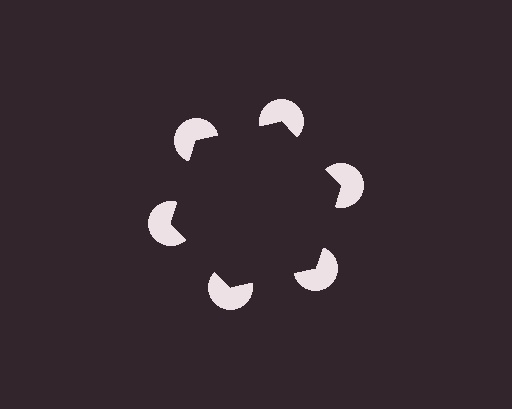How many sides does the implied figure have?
6 sides.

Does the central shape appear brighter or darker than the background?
It typically appears slightly darker than the background, even though no actual brightness change is drawn.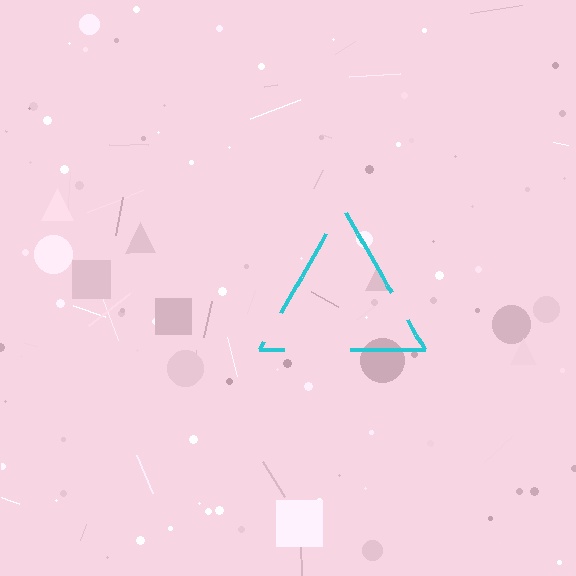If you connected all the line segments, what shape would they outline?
They would outline a triangle.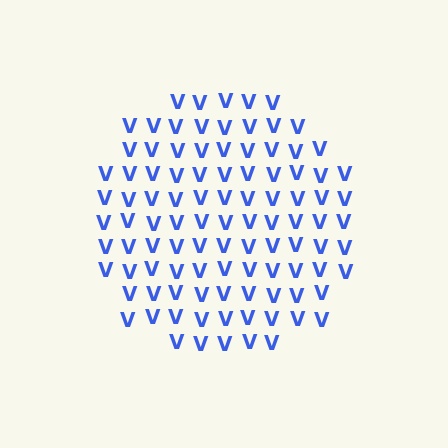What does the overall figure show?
The overall figure shows a circle.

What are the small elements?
The small elements are letter V's.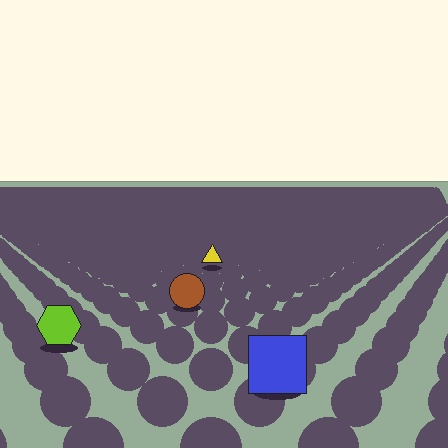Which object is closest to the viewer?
The blue square is closest. The texture marks near it are larger and more spread out.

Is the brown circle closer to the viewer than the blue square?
No. The blue square is closer — you can tell from the texture gradient: the ground texture is coarser near it.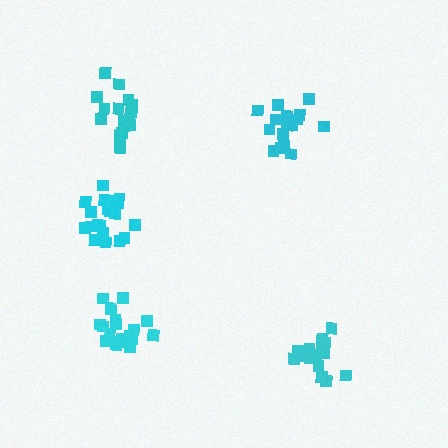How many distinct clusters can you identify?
There are 5 distinct clusters.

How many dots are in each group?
Group 1: 19 dots, Group 2: 16 dots, Group 3: 17 dots, Group 4: 15 dots, Group 5: 21 dots (88 total).